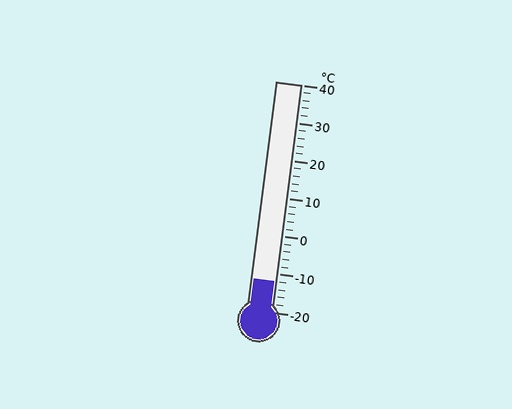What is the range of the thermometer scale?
The thermometer scale ranges from -20°C to 40°C.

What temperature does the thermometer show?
The thermometer shows approximately -12°C.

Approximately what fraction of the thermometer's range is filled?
The thermometer is filled to approximately 15% of its range.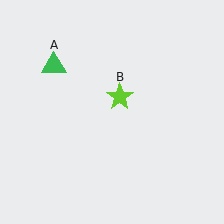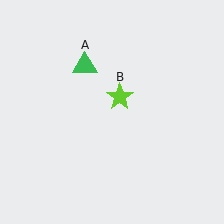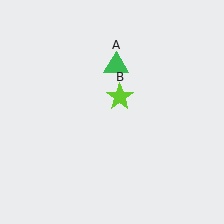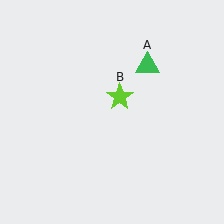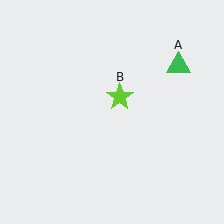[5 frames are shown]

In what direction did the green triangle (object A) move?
The green triangle (object A) moved right.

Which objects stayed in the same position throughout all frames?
Lime star (object B) remained stationary.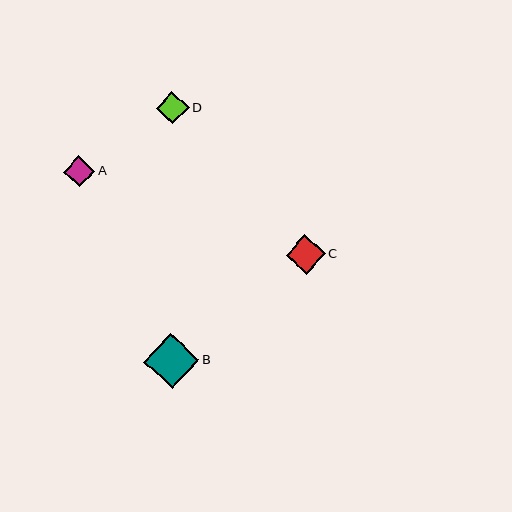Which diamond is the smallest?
Diamond A is the smallest with a size of approximately 31 pixels.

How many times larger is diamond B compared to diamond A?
Diamond B is approximately 1.7 times the size of diamond A.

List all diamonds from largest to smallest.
From largest to smallest: B, C, D, A.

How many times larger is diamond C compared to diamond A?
Diamond C is approximately 1.2 times the size of diamond A.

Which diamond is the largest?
Diamond B is the largest with a size of approximately 55 pixels.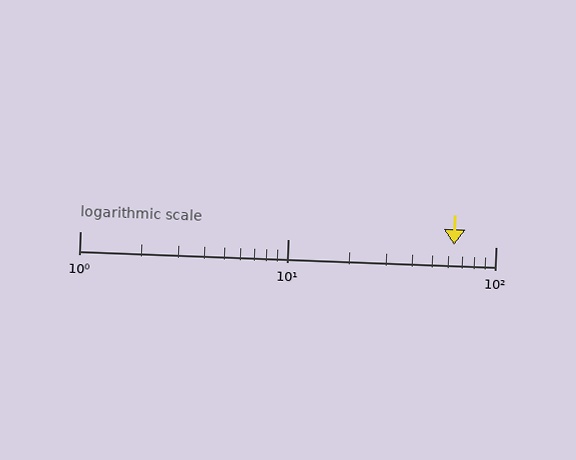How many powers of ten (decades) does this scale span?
The scale spans 2 decades, from 1 to 100.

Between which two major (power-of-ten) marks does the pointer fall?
The pointer is between 10 and 100.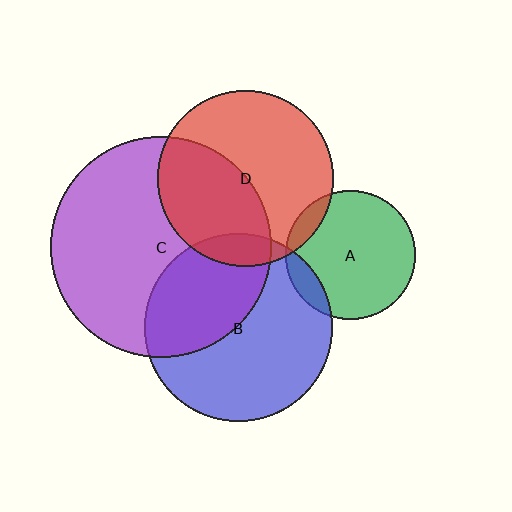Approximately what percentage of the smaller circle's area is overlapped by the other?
Approximately 10%.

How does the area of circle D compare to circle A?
Approximately 1.8 times.